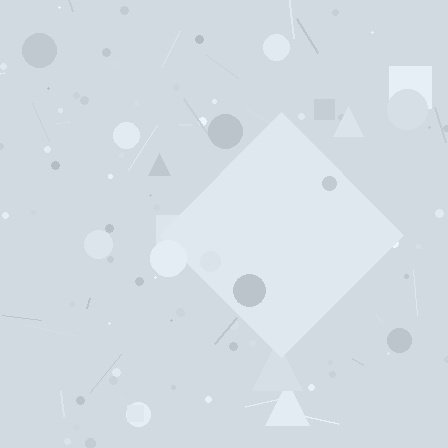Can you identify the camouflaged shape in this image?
The camouflaged shape is a diamond.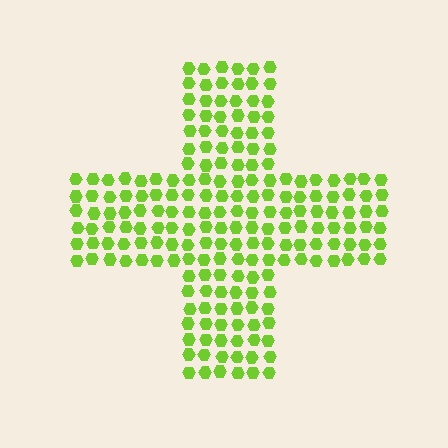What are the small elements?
The small elements are hexagons.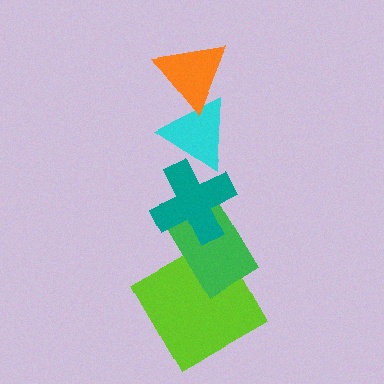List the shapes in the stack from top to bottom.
From top to bottom: the orange triangle, the cyan triangle, the teal cross, the green rectangle, the lime square.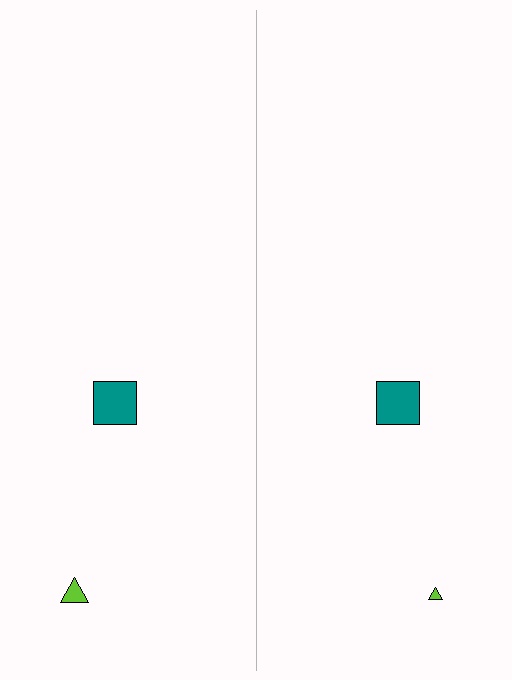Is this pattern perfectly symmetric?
No, the pattern is not perfectly symmetric. The lime triangle on the right side has a different size than its mirror counterpart.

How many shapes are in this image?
There are 4 shapes in this image.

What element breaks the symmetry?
The lime triangle on the right side has a different size than its mirror counterpart.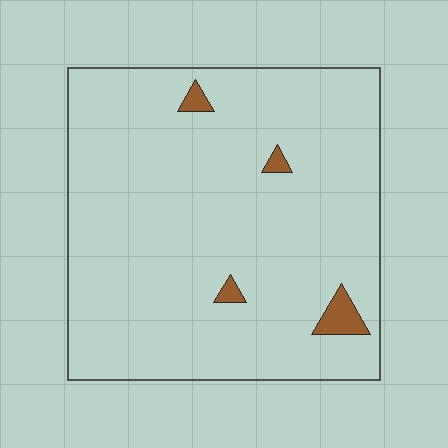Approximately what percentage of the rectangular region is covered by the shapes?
Approximately 5%.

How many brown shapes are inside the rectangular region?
4.